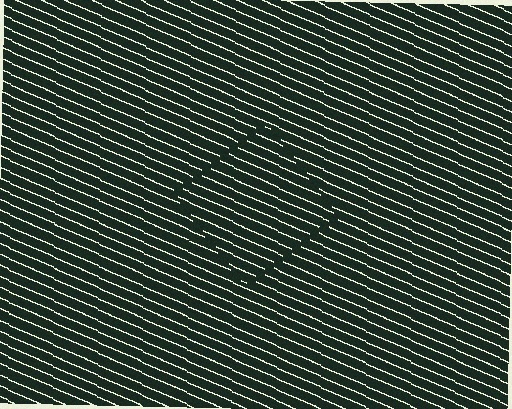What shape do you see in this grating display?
An illusory square. The interior of the shape contains the same grating, shifted by half a period — the contour is defined by the phase discontinuity where line-ends from the inner and outer gratings abut.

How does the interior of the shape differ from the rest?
The interior of the shape contains the same grating, shifted by half a period — the contour is defined by the phase discontinuity where line-ends from the inner and outer gratings abut.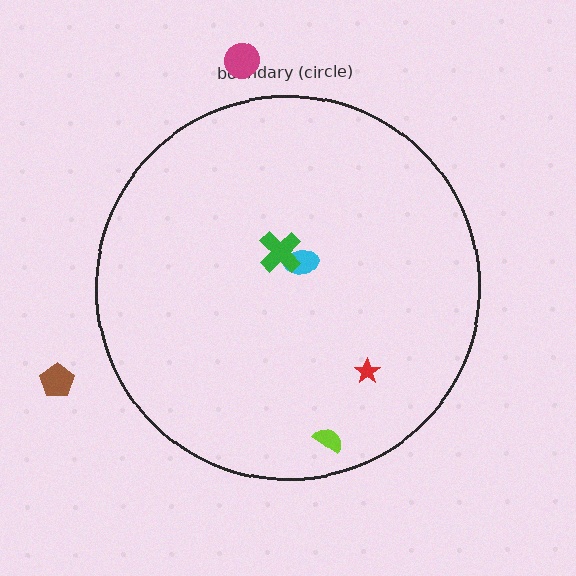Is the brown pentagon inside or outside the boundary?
Outside.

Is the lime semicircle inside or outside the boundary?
Inside.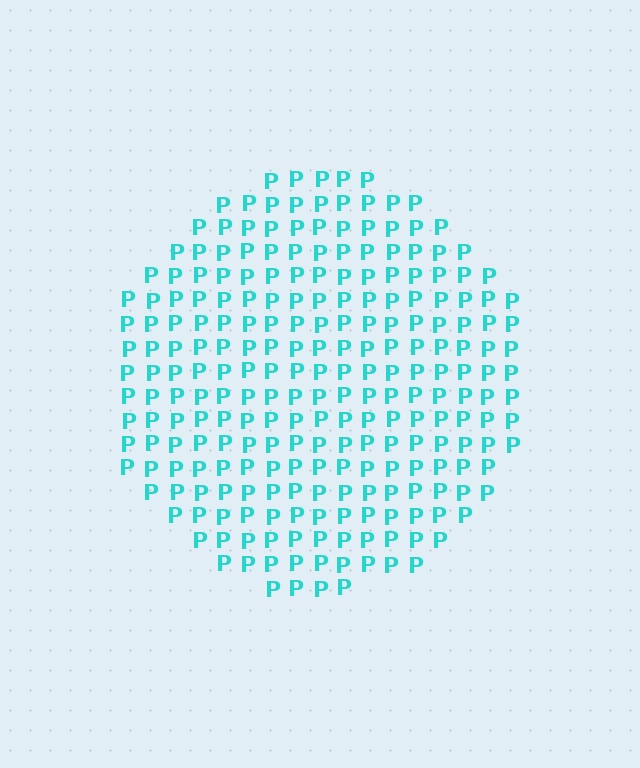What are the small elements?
The small elements are letter P's.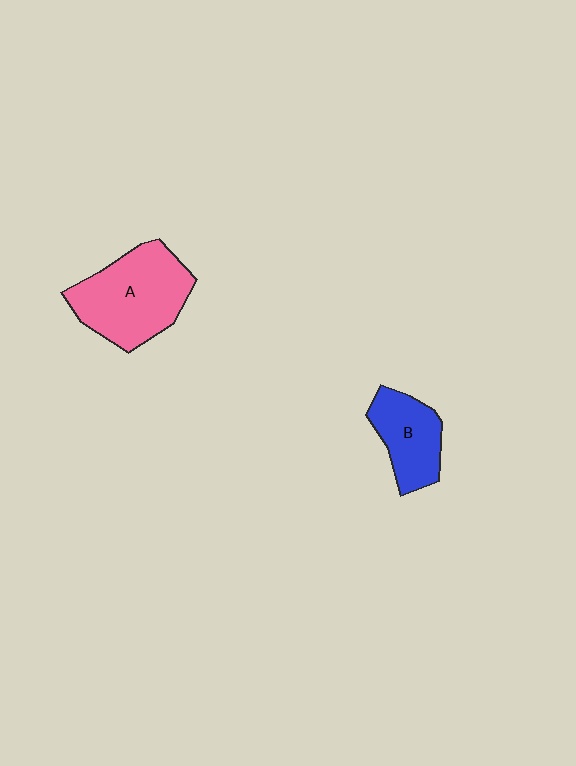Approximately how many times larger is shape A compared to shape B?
Approximately 1.7 times.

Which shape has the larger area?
Shape A (pink).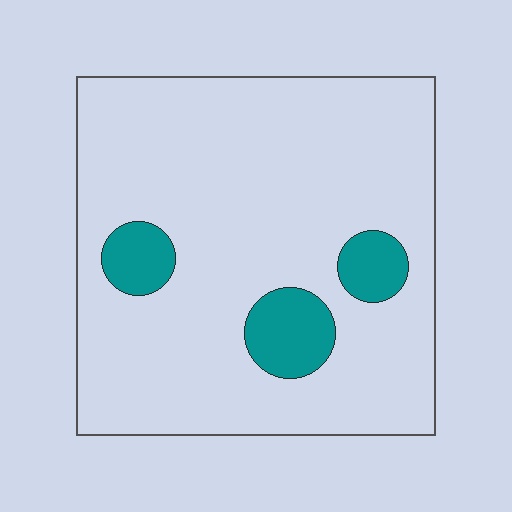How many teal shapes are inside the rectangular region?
3.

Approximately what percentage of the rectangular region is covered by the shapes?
Approximately 10%.